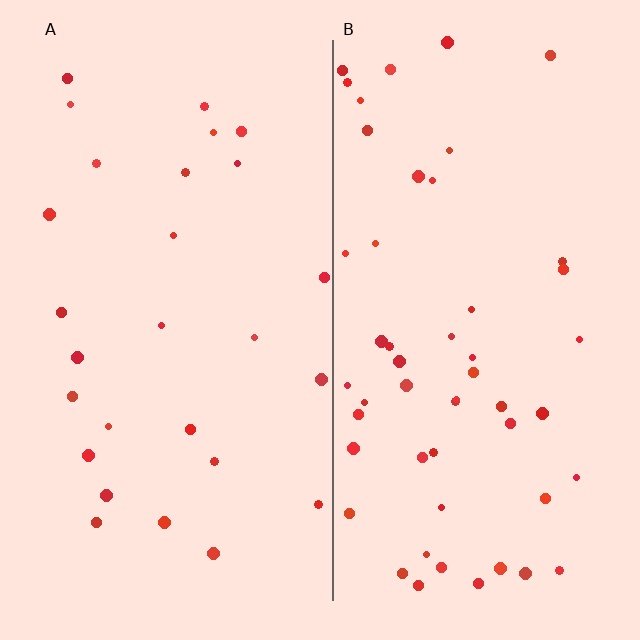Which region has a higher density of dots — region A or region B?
B (the right).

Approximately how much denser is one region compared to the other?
Approximately 1.9× — region B over region A.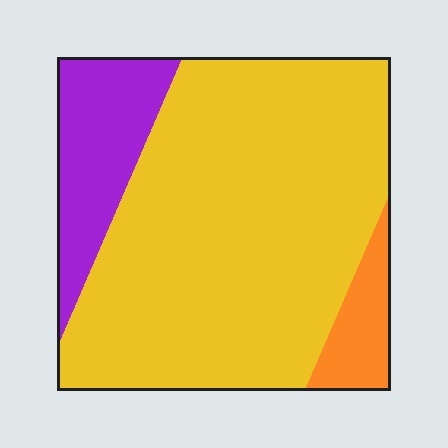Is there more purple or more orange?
Purple.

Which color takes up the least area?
Orange, at roughly 10%.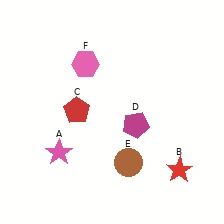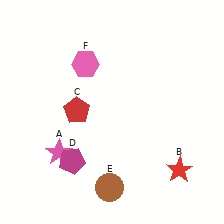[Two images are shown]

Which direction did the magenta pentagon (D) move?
The magenta pentagon (D) moved left.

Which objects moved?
The objects that moved are: the magenta pentagon (D), the brown circle (E).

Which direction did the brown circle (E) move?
The brown circle (E) moved down.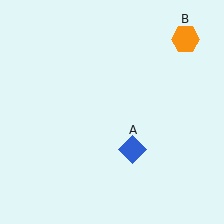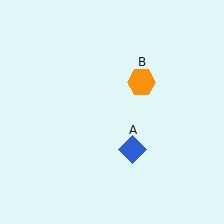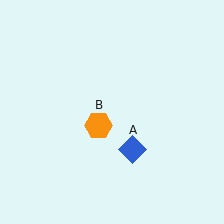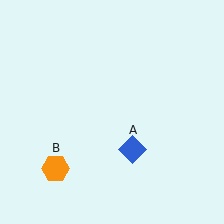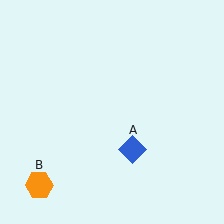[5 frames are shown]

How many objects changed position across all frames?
1 object changed position: orange hexagon (object B).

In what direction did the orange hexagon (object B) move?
The orange hexagon (object B) moved down and to the left.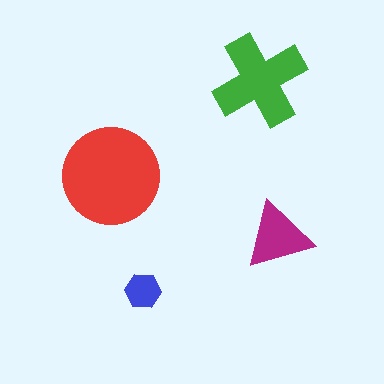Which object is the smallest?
The blue hexagon.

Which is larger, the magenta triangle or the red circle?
The red circle.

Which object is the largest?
The red circle.